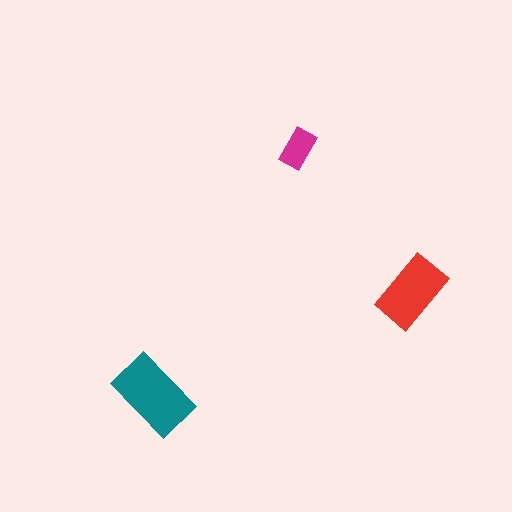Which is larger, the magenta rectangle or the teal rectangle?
The teal one.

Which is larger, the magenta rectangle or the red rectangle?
The red one.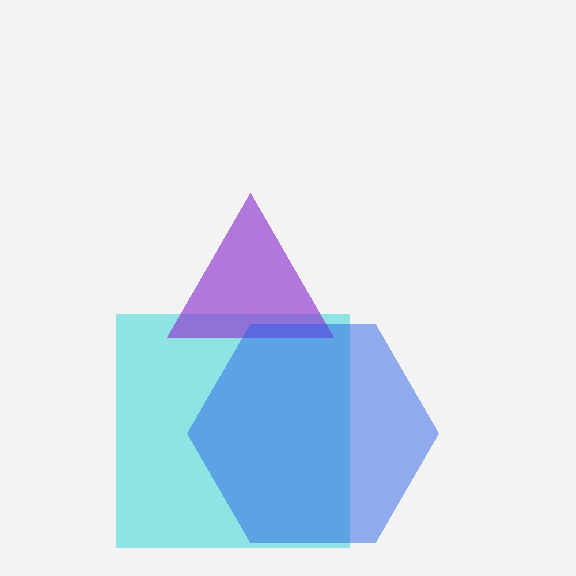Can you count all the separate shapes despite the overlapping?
Yes, there are 3 separate shapes.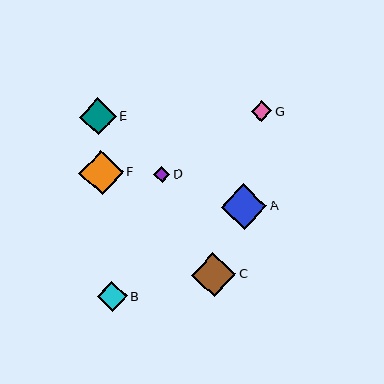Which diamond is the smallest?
Diamond D is the smallest with a size of approximately 16 pixels.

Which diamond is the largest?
Diamond A is the largest with a size of approximately 45 pixels.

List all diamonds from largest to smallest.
From largest to smallest: A, C, F, E, B, G, D.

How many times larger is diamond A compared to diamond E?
Diamond A is approximately 1.2 times the size of diamond E.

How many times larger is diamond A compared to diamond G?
Diamond A is approximately 2.2 times the size of diamond G.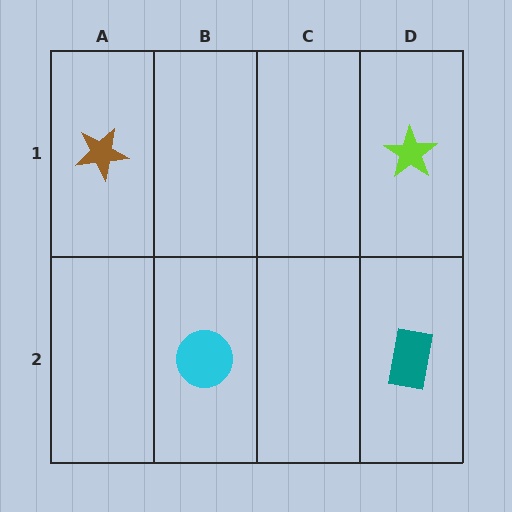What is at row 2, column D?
A teal rectangle.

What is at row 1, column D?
A lime star.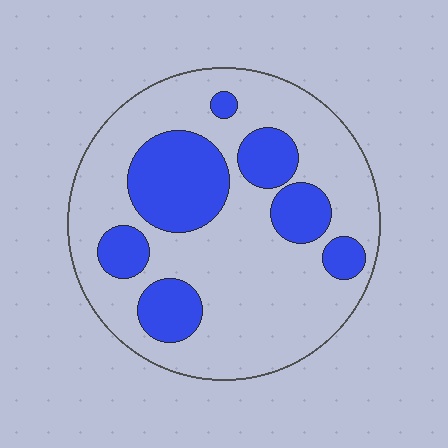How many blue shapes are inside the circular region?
7.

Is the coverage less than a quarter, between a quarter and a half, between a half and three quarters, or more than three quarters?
Between a quarter and a half.